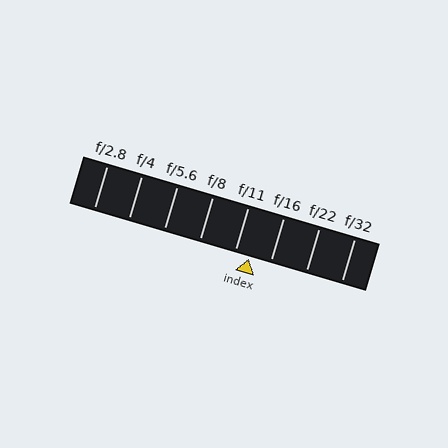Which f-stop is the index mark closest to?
The index mark is closest to f/11.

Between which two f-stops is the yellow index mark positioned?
The index mark is between f/11 and f/16.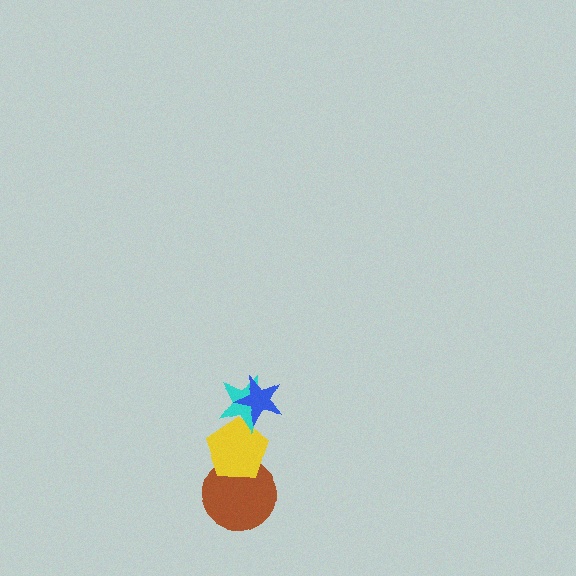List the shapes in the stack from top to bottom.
From top to bottom: the blue star, the cyan star, the yellow pentagon, the brown circle.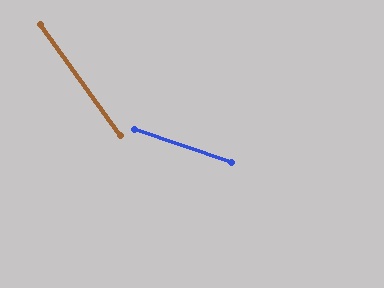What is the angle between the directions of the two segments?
Approximately 36 degrees.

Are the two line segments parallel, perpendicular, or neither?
Neither parallel nor perpendicular — they differ by about 36°.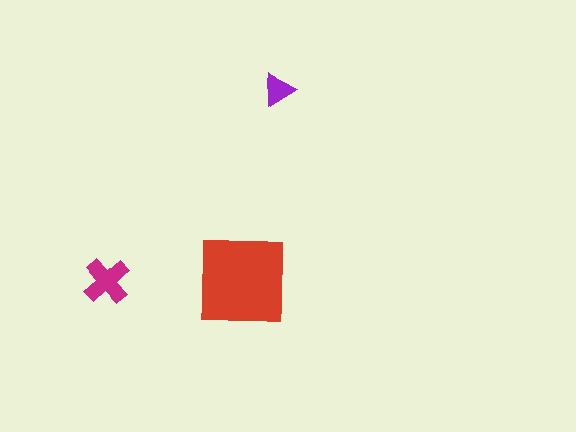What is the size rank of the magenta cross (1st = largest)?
2nd.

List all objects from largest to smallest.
The red square, the magenta cross, the purple triangle.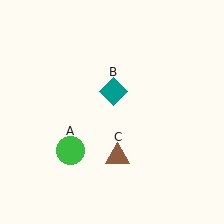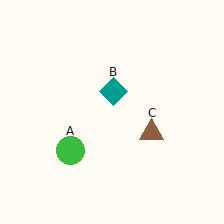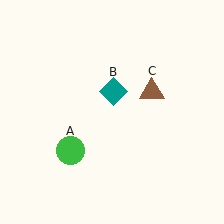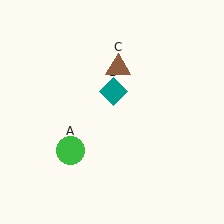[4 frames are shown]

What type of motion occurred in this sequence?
The brown triangle (object C) rotated counterclockwise around the center of the scene.